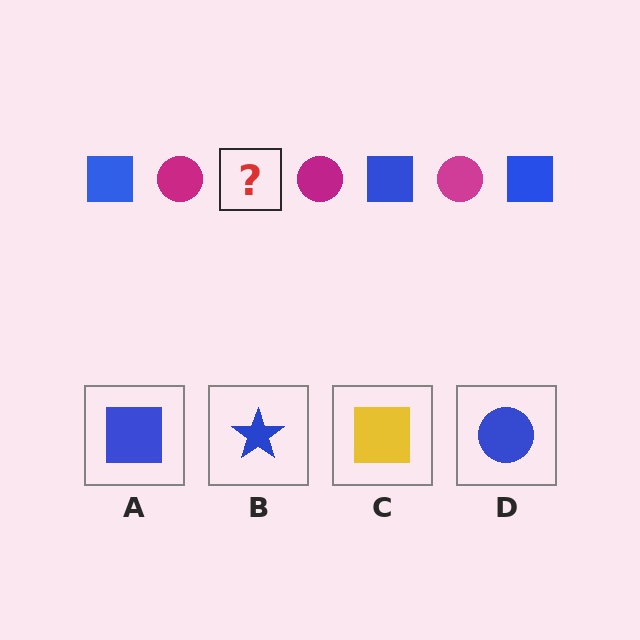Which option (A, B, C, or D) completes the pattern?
A.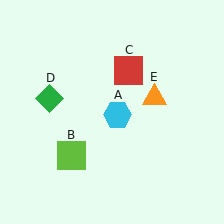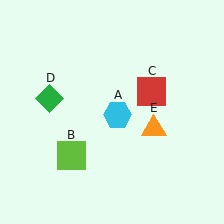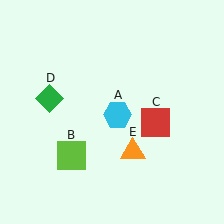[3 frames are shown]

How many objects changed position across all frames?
2 objects changed position: red square (object C), orange triangle (object E).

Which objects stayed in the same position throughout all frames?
Cyan hexagon (object A) and lime square (object B) and green diamond (object D) remained stationary.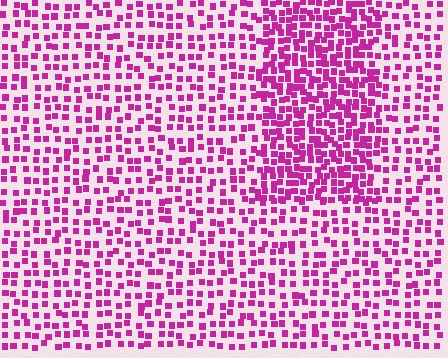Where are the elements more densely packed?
The elements are more densely packed inside the rectangle boundary.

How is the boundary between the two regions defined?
The boundary is defined by a change in element density (approximately 1.9x ratio). All elements are the same color, size, and shape.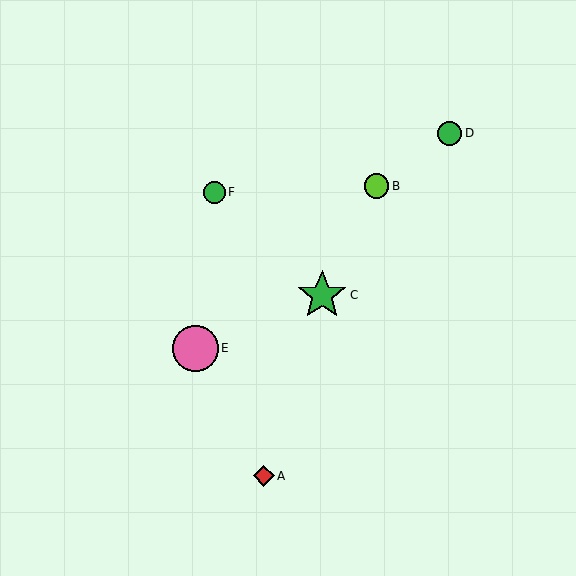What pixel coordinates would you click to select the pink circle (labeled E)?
Click at (195, 348) to select the pink circle E.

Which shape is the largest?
The green star (labeled C) is the largest.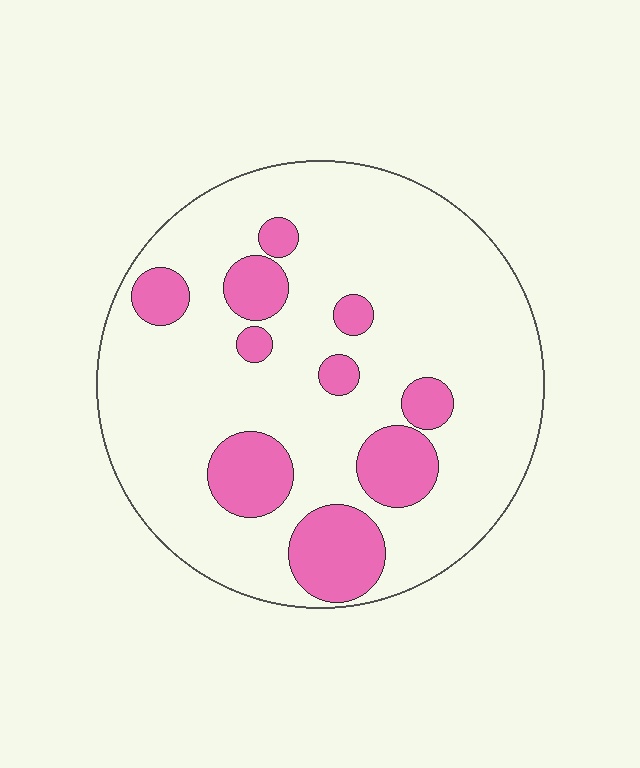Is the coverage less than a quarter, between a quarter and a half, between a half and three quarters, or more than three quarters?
Less than a quarter.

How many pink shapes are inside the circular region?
10.